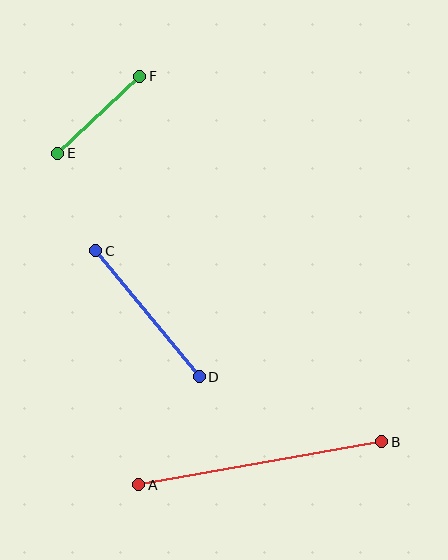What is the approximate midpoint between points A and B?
The midpoint is at approximately (260, 463) pixels.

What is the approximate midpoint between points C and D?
The midpoint is at approximately (147, 314) pixels.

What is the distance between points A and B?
The distance is approximately 247 pixels.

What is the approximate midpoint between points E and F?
The midpoint is at approximately (99, 115) pixels.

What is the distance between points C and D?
The distance is approximately 163 pixels.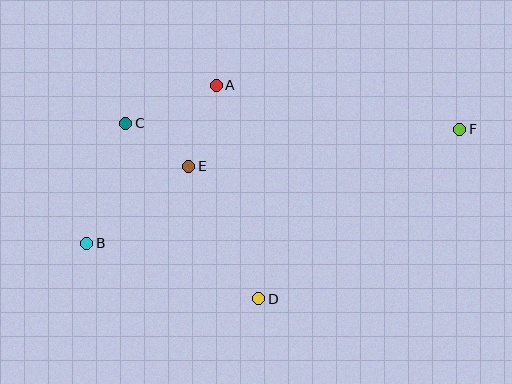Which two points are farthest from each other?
Points B and F are farthest from each other.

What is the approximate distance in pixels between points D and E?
The distance between D and E is approximately 150 pixels.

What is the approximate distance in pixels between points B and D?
The distance between B and D is approximately 181 pixels.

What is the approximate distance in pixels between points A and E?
The distance between A and E is approximately 85 pixels.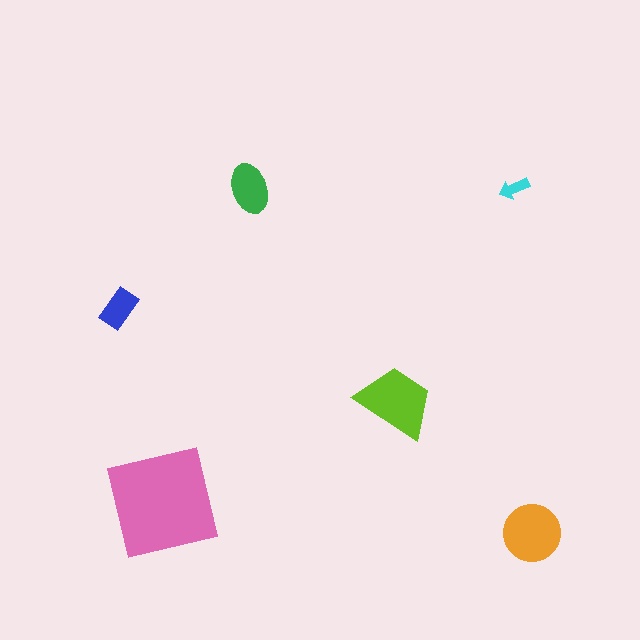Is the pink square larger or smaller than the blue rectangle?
Larger.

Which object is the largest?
The pink square.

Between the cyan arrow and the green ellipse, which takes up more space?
The green ellipse.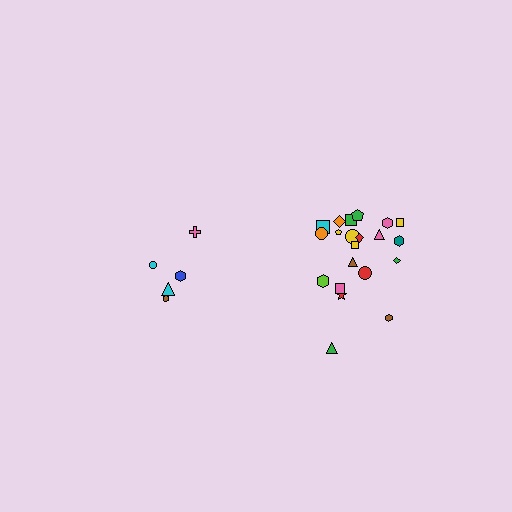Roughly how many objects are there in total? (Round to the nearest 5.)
Roughly 25 objects in total.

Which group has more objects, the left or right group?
The right group.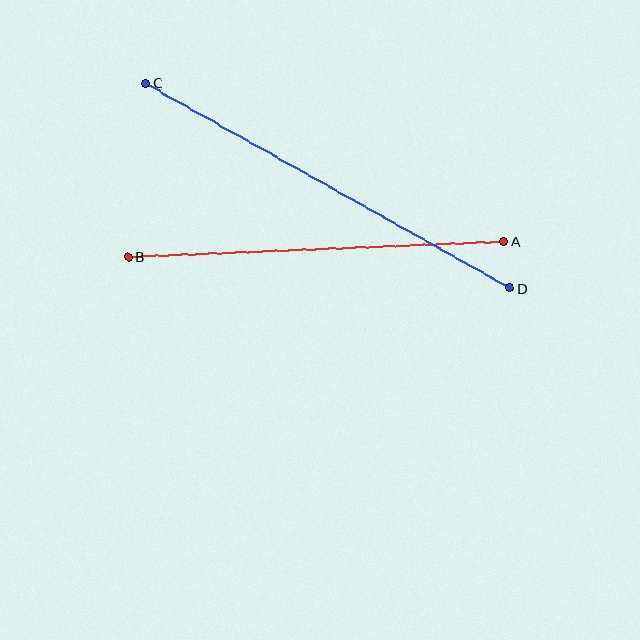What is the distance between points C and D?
The distance is approximately 418 pixels.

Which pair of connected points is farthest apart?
Points C and D are farthest apart.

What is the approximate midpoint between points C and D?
The midpoint is at approximately (328, 186) pixels.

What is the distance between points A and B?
The distance is approximately 376 pixels.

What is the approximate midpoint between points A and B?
The midpoint is at approximately (316, 249) pixels.